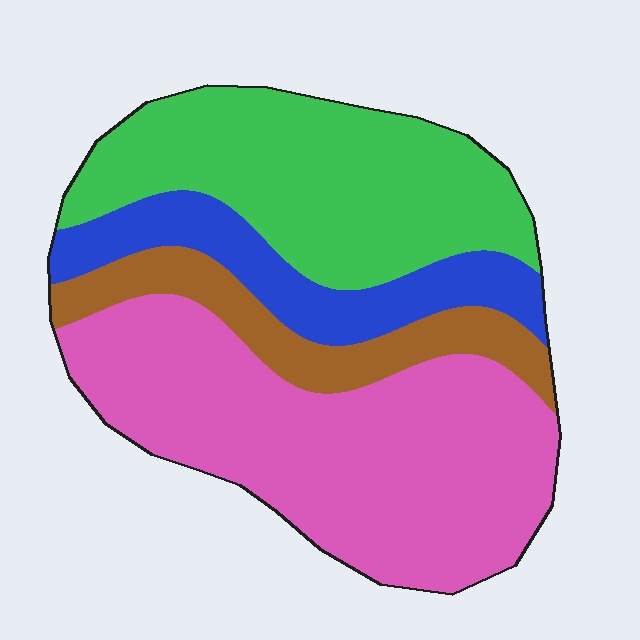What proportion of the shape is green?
Green takes up between a quarter and a half of the shape.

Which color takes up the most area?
Pink, at roughly 40%.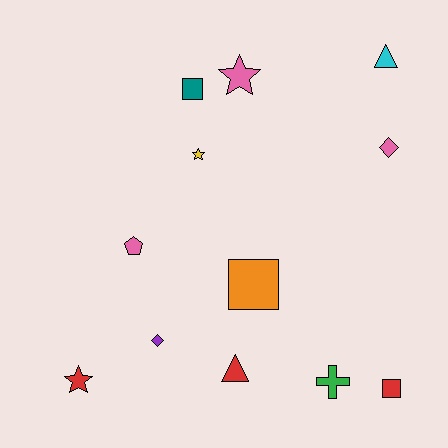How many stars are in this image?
There are 3 stars.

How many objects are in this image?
There are 12 objects.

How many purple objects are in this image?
There is 1 purple object.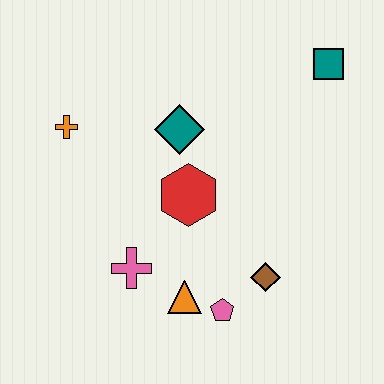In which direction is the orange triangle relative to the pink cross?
The orange triangle is to the right of the pink cross.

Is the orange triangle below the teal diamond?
Yes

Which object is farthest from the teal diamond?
The pink pentagon is farthest from the teal diamond.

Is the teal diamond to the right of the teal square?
No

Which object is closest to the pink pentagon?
The orange triangle is closest to the pink pentagon.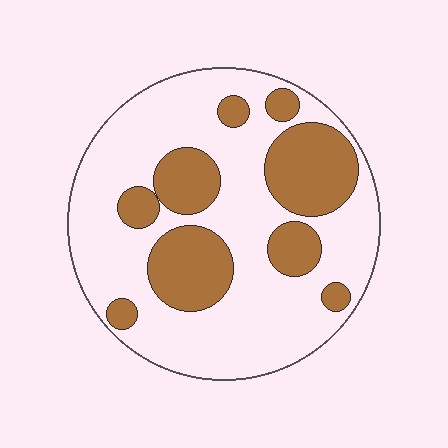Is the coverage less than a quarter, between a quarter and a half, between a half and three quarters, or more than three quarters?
Between a quarter and a half.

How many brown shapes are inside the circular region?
9.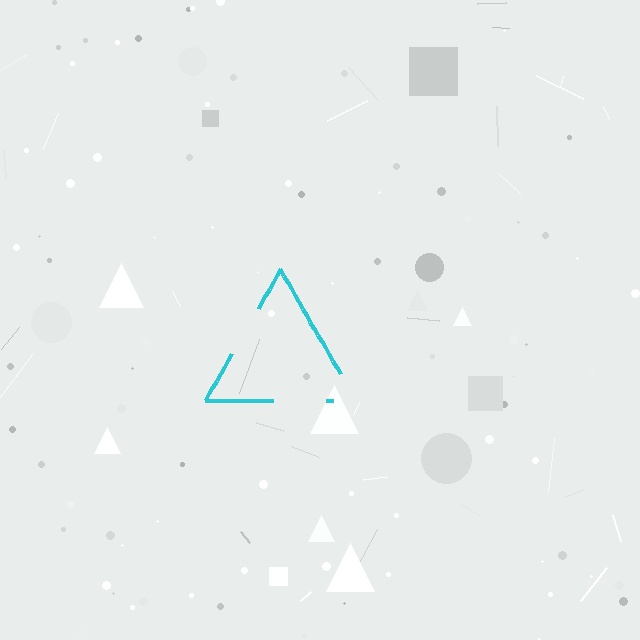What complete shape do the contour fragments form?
The contour fragments form a triangle.